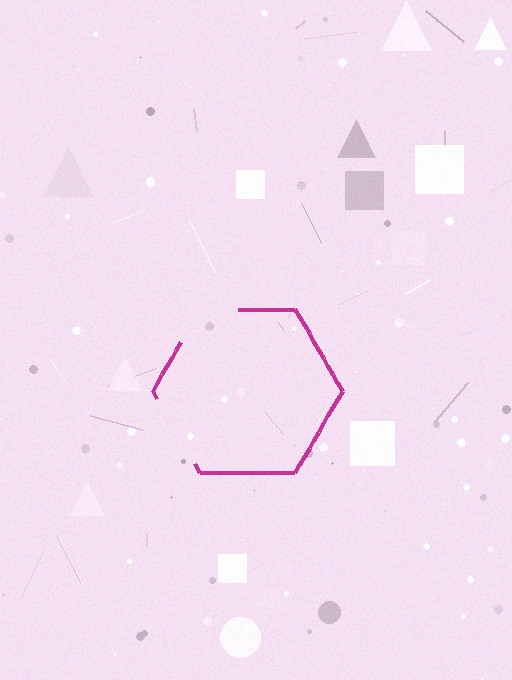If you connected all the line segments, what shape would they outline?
They would outline a hexagon.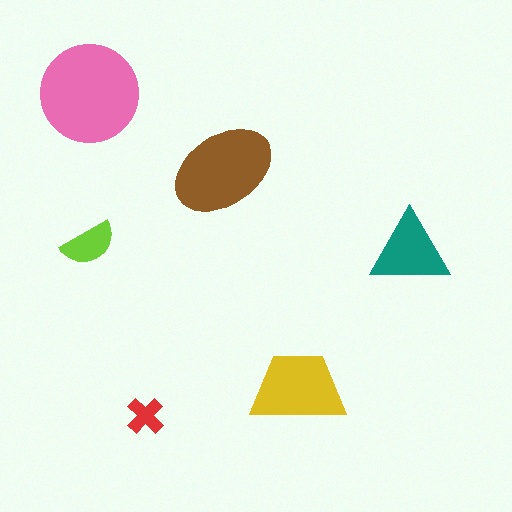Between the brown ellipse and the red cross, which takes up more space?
The brown ellipse.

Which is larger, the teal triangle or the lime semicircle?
The teal triangle.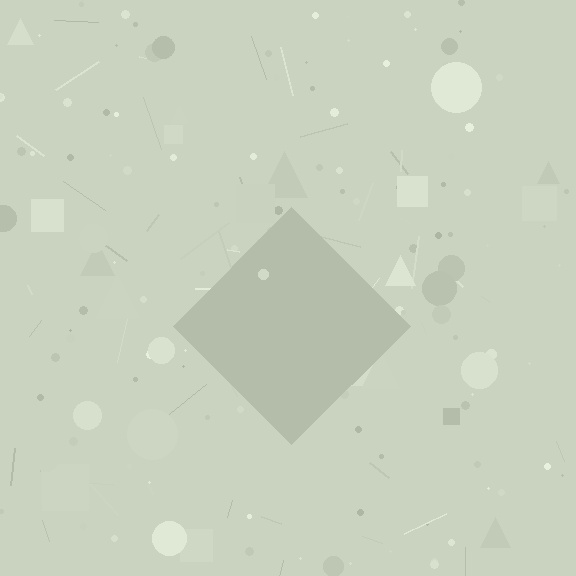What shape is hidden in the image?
A diamond is hidden in the image.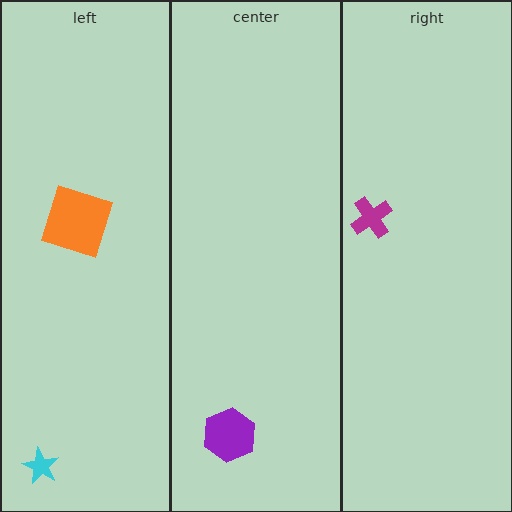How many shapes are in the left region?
2.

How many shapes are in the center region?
1.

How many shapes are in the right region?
1.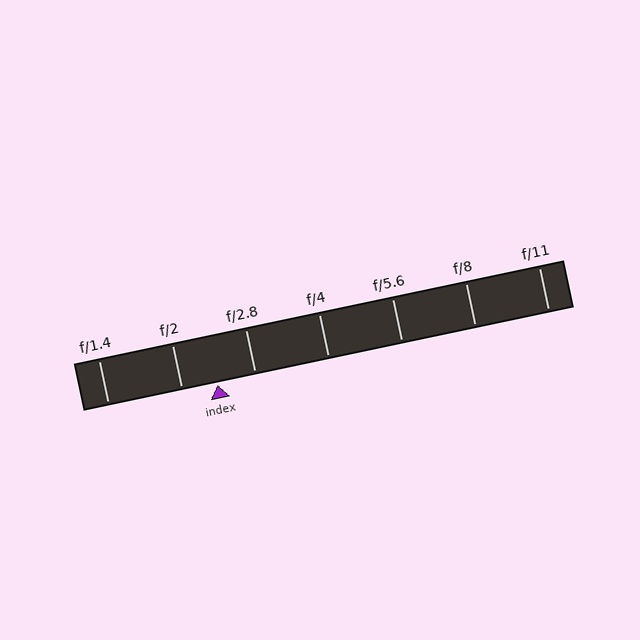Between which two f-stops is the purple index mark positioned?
The index mark is between f/2 and f/2.8.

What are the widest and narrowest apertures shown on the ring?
The widest aperture shown is f/1.4 and the narrowest is f/11.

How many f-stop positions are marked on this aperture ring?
There are 7 f-stop positions marked.